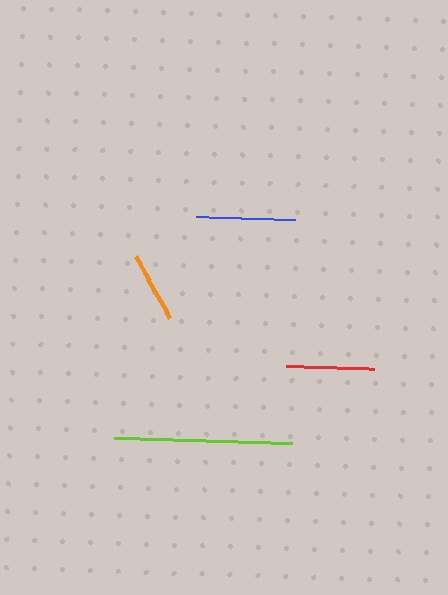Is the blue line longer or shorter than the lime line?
The lime line is longer than the blue line.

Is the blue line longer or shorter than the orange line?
The blue line is longer than the orange line.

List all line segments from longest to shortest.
From longest to shortest: lime, blue, red, orange.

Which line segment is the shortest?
The orange line is the shortest at approximately 71 pixels.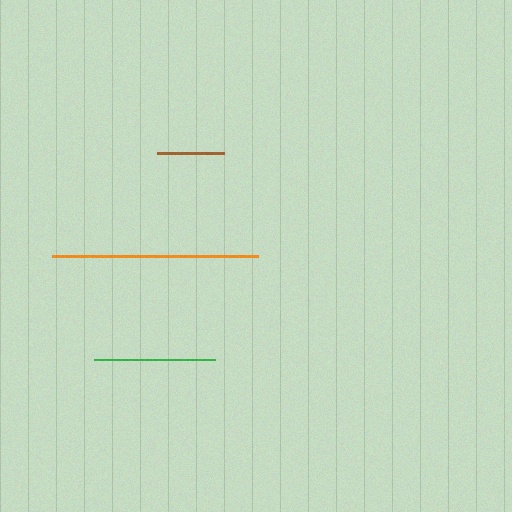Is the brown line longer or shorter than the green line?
The green line is longer than the brown line.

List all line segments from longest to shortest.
From longest to shortest: orange, green, brown.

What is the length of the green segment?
The green segment is approximately 122 pixels long.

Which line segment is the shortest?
The brown line is the shortest at approximately 67 pixels.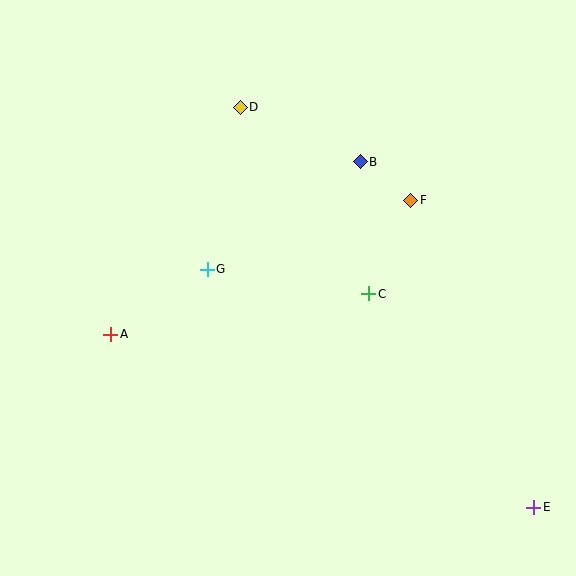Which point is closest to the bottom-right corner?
Point E is closest to the bottom-right corner.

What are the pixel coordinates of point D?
Point D is at (240, 107).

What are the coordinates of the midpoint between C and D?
The midpoint between C and D is at (304, 200).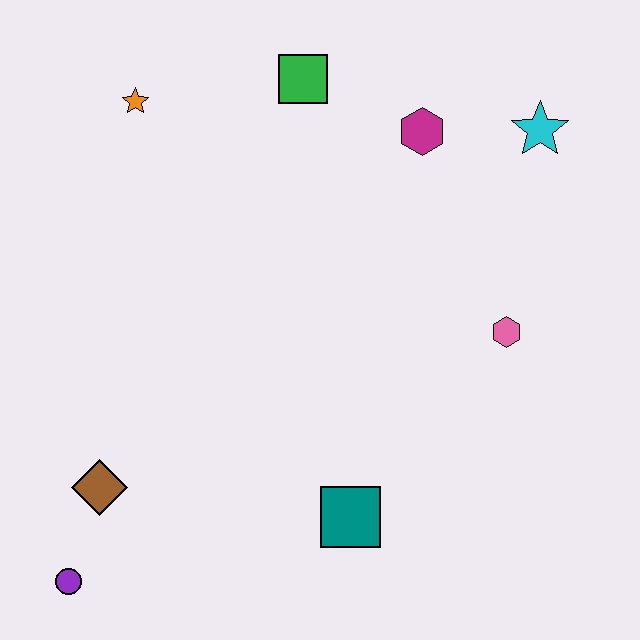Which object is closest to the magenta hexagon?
The cyan star is closest to the magenta hexagon.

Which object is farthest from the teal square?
The orange star is farthest from the teal square.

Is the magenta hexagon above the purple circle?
Yes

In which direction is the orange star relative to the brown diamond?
The orange star is above the brown diamond.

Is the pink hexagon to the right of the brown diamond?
Yes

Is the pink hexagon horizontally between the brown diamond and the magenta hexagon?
No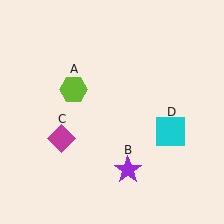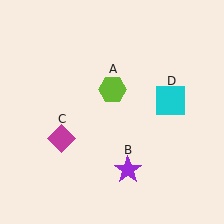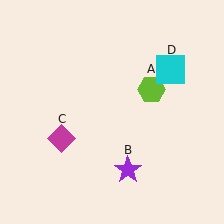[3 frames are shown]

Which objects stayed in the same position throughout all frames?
Purple star (object B) and magenta diamond (object C) remained stationary.